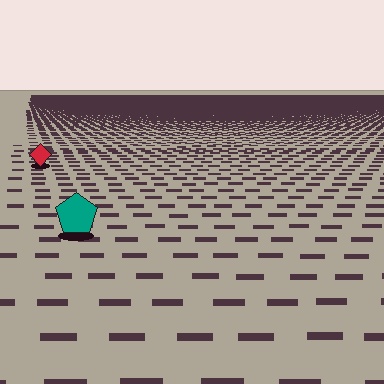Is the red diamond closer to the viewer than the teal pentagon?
No. The teal pentagon is closer — you can tell from the texture gradient: the ground texture is coarser near it.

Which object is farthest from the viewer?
The red diamond is farthest from the viewer. It appears smaller and the ground texture around it is denser.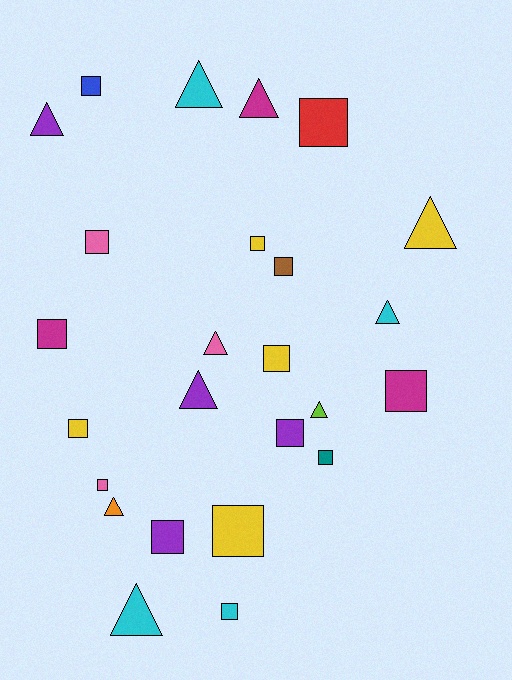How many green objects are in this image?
There are no green objects.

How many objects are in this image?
There are 25 objects.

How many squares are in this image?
There are 15 squares.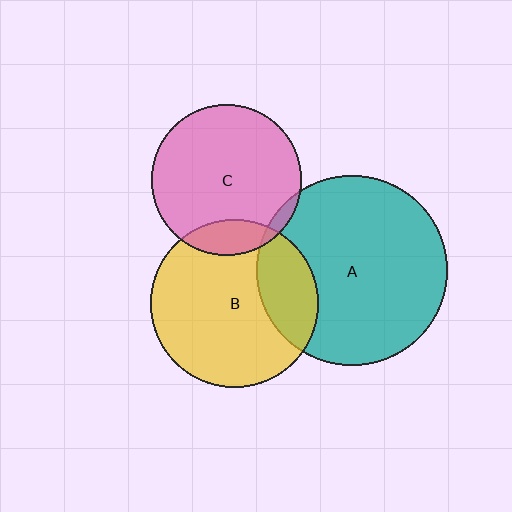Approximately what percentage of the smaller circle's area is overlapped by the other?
Approximately 5%.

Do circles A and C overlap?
Yes.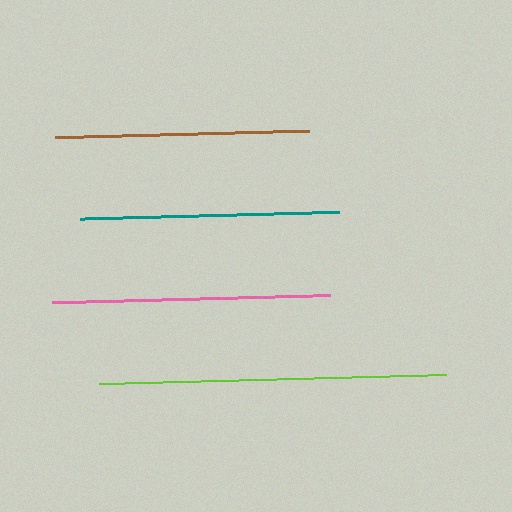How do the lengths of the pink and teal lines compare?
The pink and teal lines are approximately the same length.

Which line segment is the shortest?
The brown line is the shortest at approximately 254 pixels.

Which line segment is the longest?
The lime line is the longest at approximately 347 pixels.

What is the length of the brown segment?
The brown segment is approximately 254 pixels long.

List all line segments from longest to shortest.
From longest to shortest: lime, pink, teal, brown.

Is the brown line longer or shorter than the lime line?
The lime line is longer than the brown line.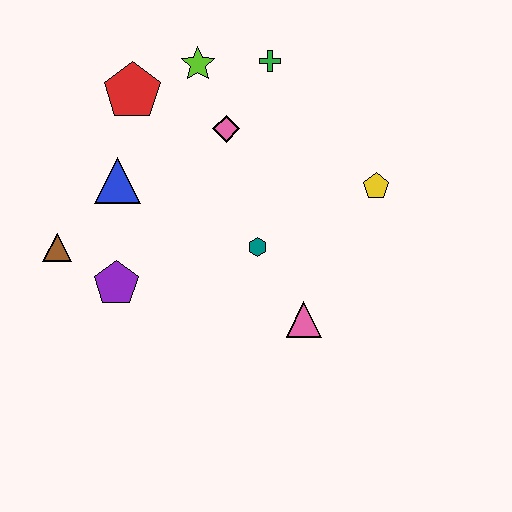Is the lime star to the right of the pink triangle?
No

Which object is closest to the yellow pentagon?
The teal hexagon is closest to the yellow pentagon.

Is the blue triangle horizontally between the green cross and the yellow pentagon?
No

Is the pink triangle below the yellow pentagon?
Yes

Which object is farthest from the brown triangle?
The yellow pentagon is farthest from the brown triangle.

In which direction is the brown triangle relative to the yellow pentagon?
The brown triangle is to the left of the yellow pentagon.